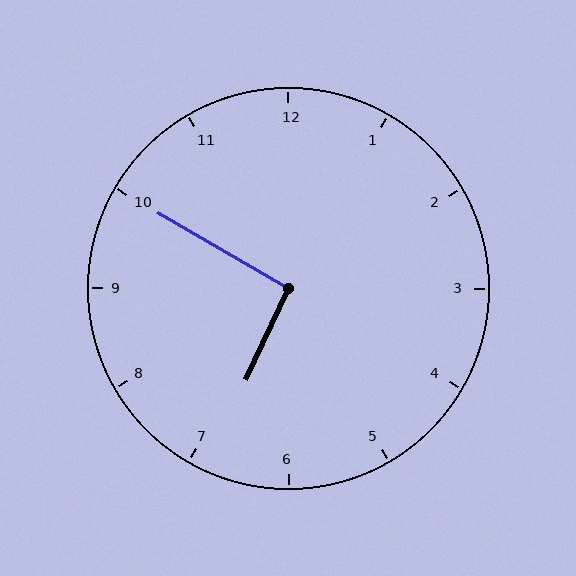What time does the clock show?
6:50.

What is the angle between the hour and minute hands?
Approximately 95 degrees.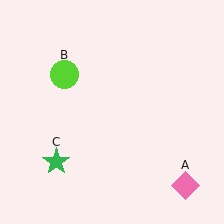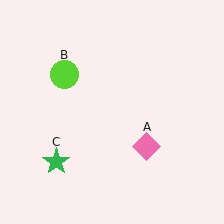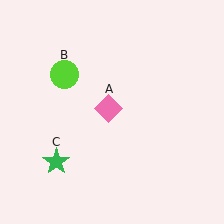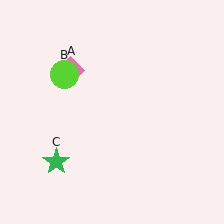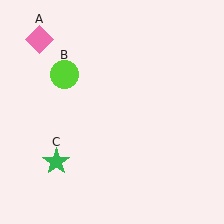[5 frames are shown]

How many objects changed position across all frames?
1 object changed position: pink diamond (object A).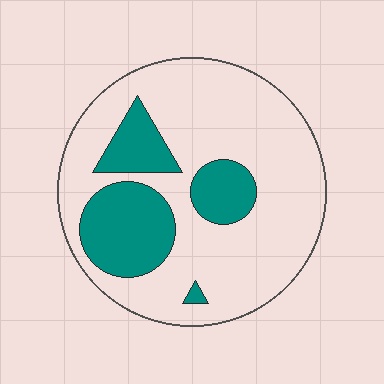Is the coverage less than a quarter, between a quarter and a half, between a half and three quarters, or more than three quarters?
Between a quarter and a half.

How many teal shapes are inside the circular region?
4.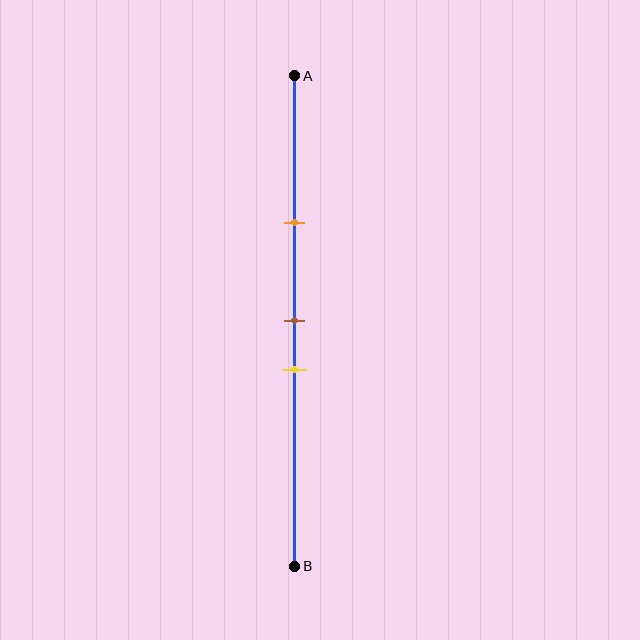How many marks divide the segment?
There are 3 marks dividing the segment.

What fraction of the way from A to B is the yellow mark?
The yellow mark is approximately 60% (0.6) of the way from A to B.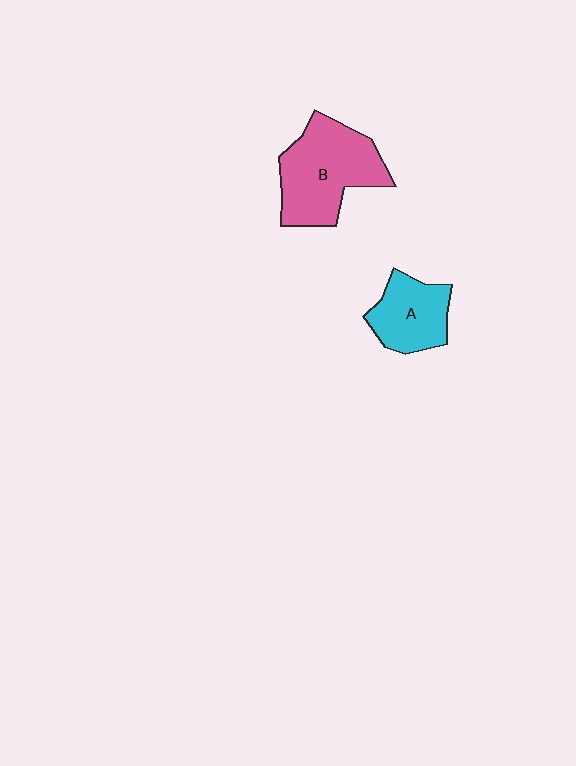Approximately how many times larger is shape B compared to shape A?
Approximately 1.6 times.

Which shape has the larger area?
Shape B (pink).